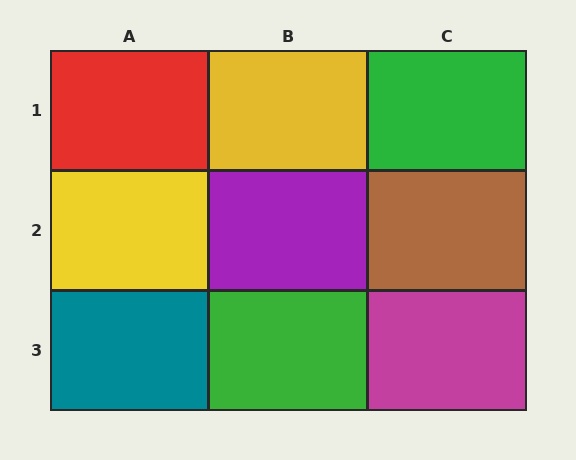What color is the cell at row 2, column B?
Purple.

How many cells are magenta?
1 cell is magenta.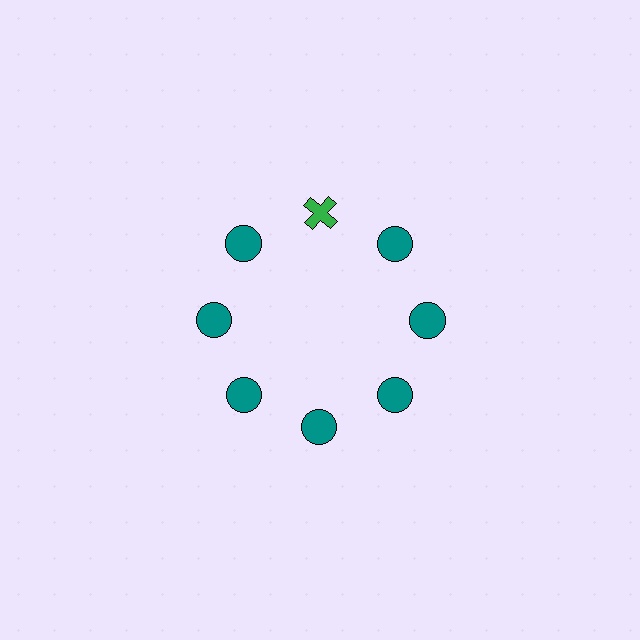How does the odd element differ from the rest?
It differs in both color (green instead of teal) and shape (cross instead of circle).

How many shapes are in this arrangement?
There are 8 shapes arranged in a ring pattern.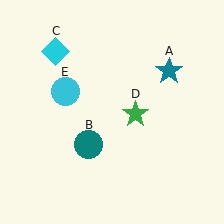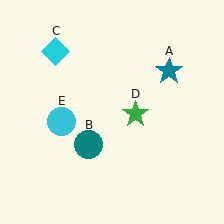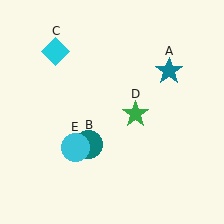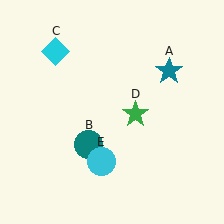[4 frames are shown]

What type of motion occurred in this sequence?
The cyan circle (object E) rotated counterclockwise around the center of the scene.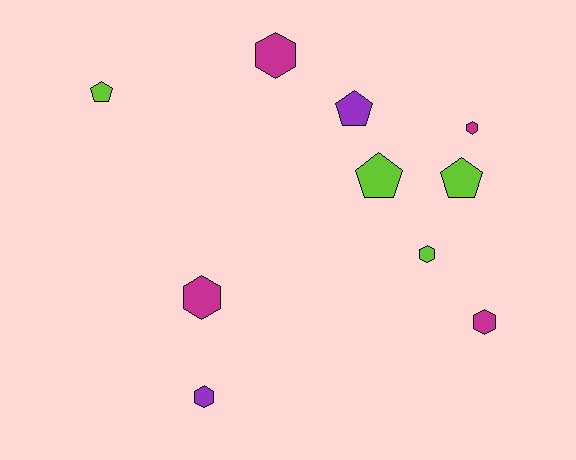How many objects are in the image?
There are 10 objects.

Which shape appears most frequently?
Hexagon, with 6 objects.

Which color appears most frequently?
Magenta, with 4 objects.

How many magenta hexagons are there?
There are 4 magenta hexagons.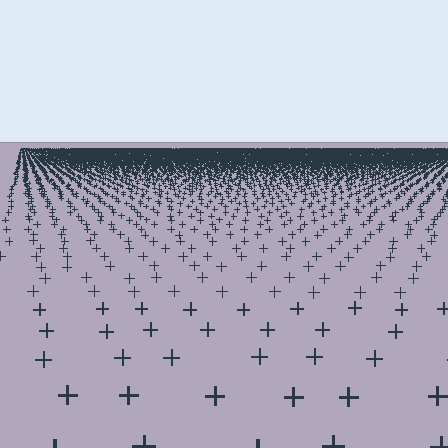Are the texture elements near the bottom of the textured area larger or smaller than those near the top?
Larger. Near the bottom, elements are closer to the viewer and appear at a bigger on-screen size.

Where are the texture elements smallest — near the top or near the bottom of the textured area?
Near the top.